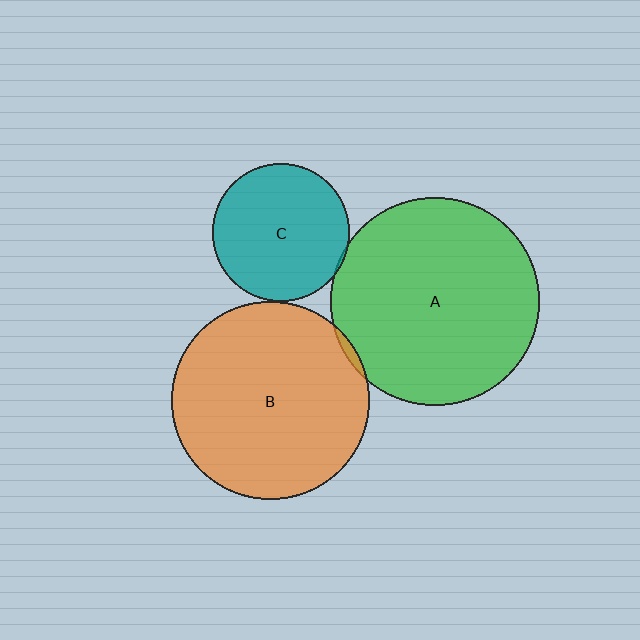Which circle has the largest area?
Circle A (green).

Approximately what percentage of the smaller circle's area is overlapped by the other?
Approximately 5%.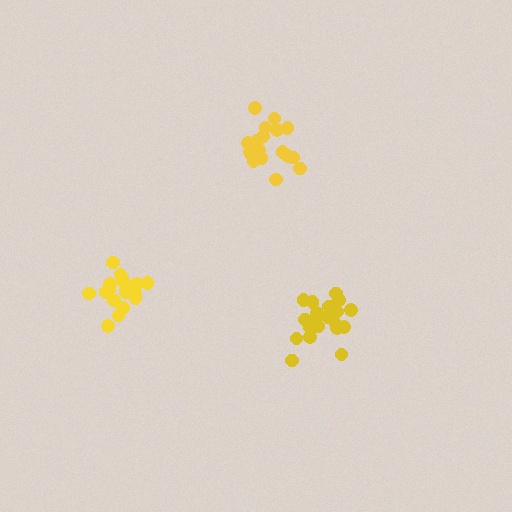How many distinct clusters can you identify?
There are 3 distinct clusters.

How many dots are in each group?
Group 1: 18 dots, Group 2: 21 dots, Group 3: 18 dots (57 total).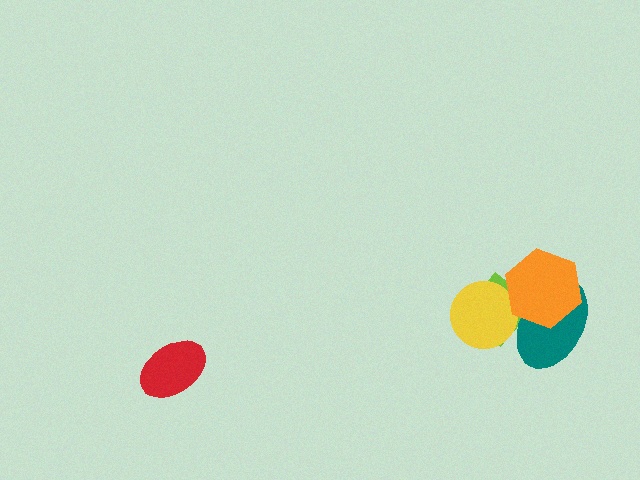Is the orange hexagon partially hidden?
No, no other shape covers it.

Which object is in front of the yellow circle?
The orange hexagon is in front of the yellow circle.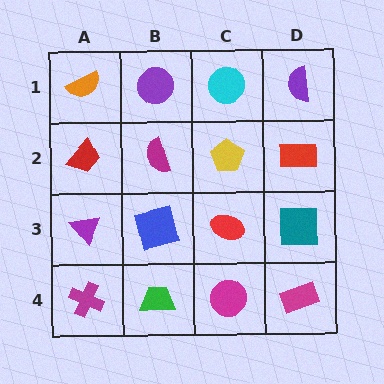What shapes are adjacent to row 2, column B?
A purple circle (row 1, column B), a blue square (row 3, column B), a red trapezoid (row 2, column A), a yellow pentagon (row 2, column C).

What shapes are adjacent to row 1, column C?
A yellow pentagon (row 2, column C), a purple circle (row 1, column B), a purple semicircle (row 1, column D).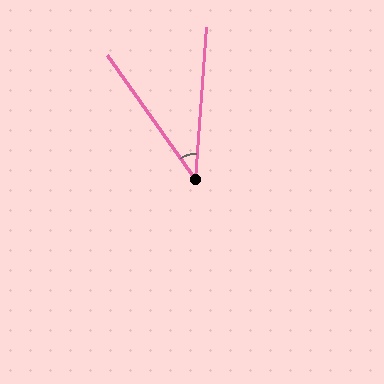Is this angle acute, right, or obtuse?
It is acute.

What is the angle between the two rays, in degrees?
Approximately 40 degrees.